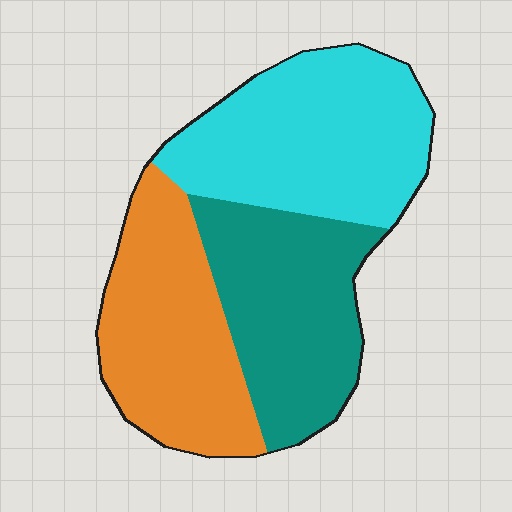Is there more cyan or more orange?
Cyan.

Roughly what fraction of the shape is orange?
Orange covers around 30% of the shape.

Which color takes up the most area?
Cyan, at roughly 35%.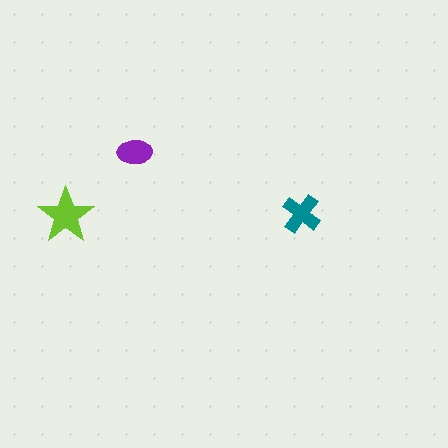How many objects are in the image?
There are 3 objects in the image.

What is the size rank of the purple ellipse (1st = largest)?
3rd.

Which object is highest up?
The purple ellipse is topmost.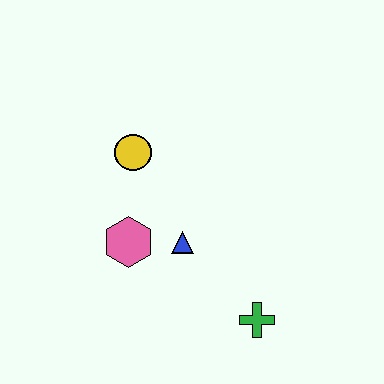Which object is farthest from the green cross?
The yellow circle is farthest from the green cross.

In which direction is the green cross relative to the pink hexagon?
The green cross is to the right of the pink hexagon.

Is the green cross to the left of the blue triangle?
No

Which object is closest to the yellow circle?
The pink hexagon is closest to the yellow circle.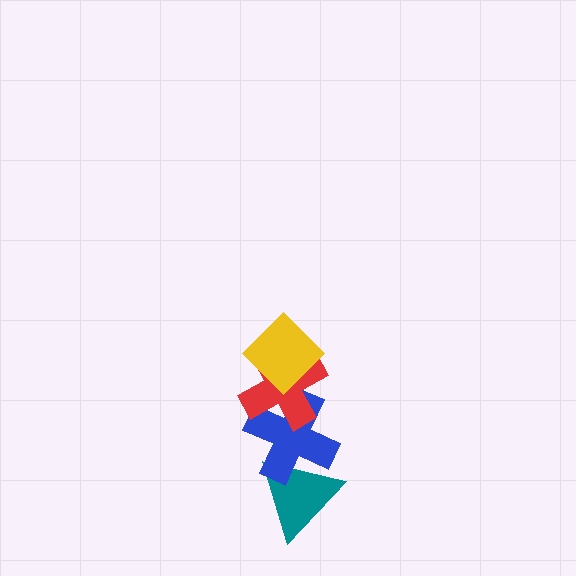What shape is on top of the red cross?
The yellow diamond is on top of the red cross.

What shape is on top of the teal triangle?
The blue cross is on top of the teal triangle.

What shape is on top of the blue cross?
The red cross is on top of the blue cross.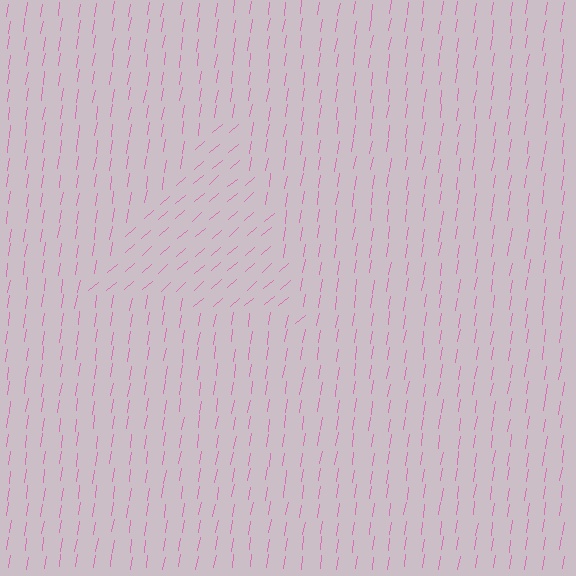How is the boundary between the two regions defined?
The boundary is defined purely by a change in line orientation (approximately 40 degrees difference). All lines are the same color and thickness.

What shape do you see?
I see a triangle.